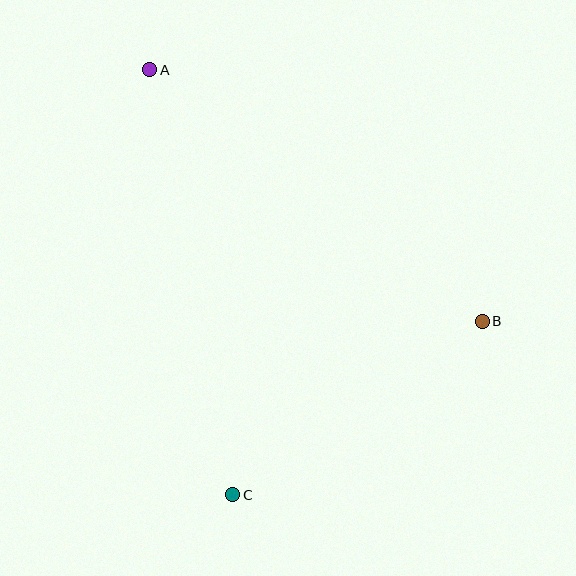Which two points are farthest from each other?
Points A and C are farthest from each other.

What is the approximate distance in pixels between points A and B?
The distance between A and B is approximately 417 pixels.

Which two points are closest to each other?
Points B and C are closest to each other.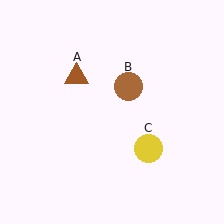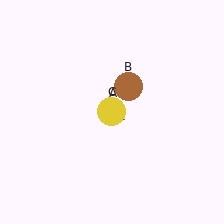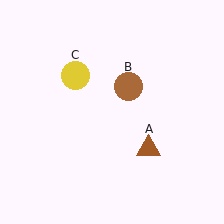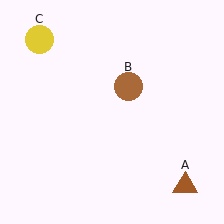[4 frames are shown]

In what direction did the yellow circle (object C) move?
The yellow circle (object C) moved up and to the left.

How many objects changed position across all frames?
2 objects changed position: brown triangle (object A), yellow circle (object C).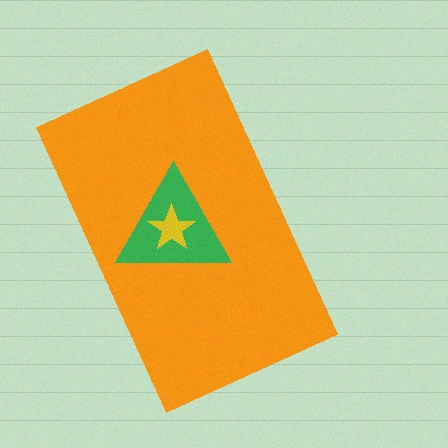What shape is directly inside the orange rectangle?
The green triangle.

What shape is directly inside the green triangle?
The yellow star.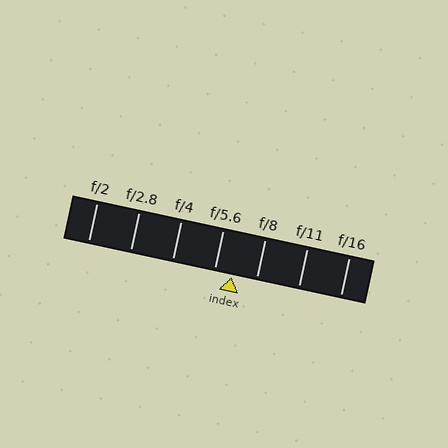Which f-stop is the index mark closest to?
The index mark is closest to f/5.6.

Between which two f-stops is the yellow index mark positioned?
The index mark is between f/5.6 and f/8.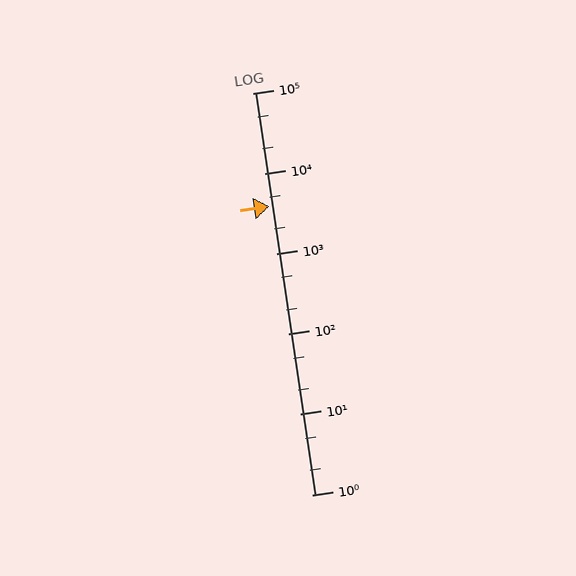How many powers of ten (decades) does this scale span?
The scale spans 5 decades, from 1 to 100000.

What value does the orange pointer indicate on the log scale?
The pointer indicates approximately 3900.